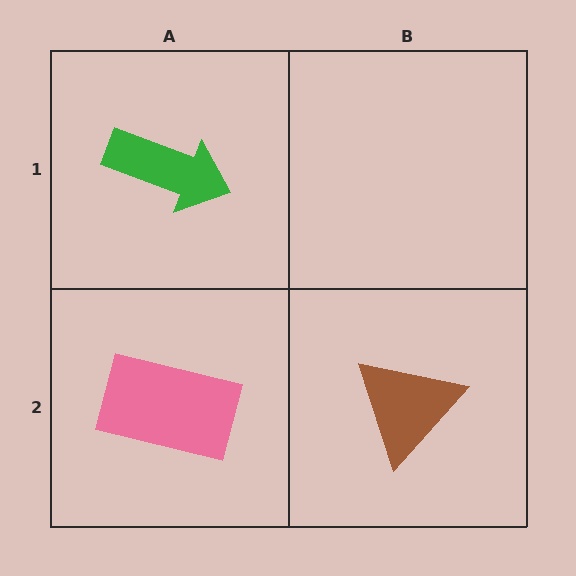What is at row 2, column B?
A brown triangle.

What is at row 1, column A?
A green arrow.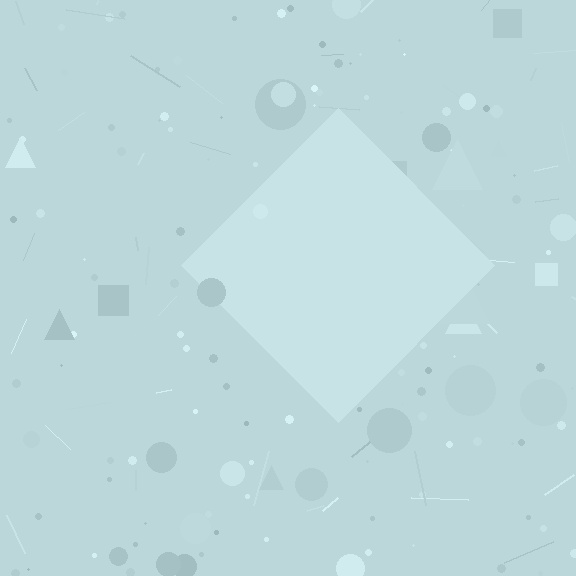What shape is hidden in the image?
A diamond is hidden in the image.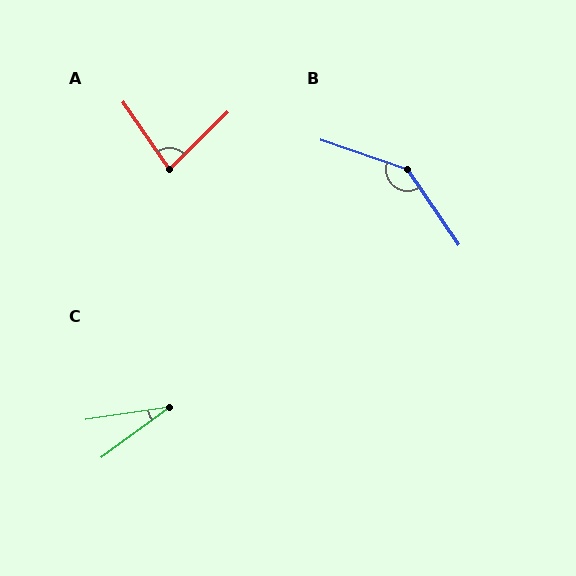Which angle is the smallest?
C, at approximately 28 degrees.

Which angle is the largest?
B, at approximately 144 degrees.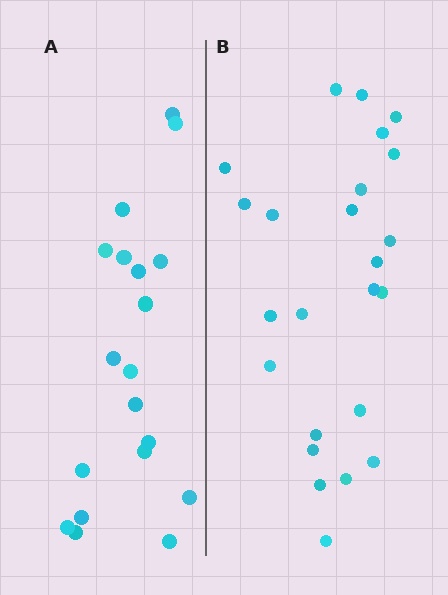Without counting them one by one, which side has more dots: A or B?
Region B (the right region) has more dots.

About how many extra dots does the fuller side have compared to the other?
Region B has about 5 more dots than region A.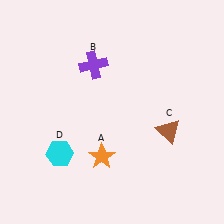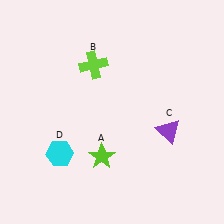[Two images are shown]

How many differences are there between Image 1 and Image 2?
There are 3 differences between the two images.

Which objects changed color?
A changed from orange to lime. B changed from purple to lime. C changed from brown to purple.